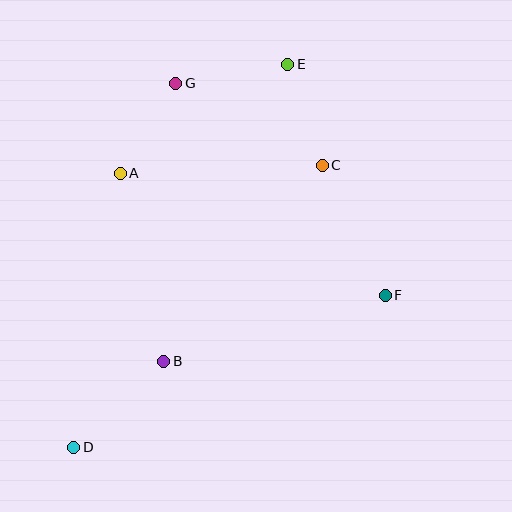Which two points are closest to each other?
Points A and G are closest to each other.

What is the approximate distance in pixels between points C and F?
The distance between C and F is approximately 145 pixels.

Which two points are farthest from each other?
Points D and E are farthest from each other.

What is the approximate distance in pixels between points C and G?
The distance between C and G is approximately 168 pixels.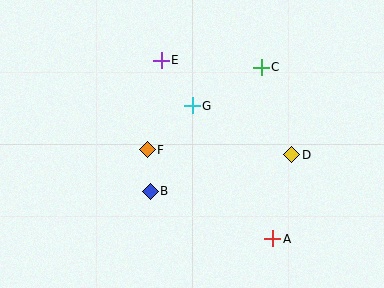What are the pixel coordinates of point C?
Point C is at (261, 67).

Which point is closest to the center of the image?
Point G at (192, 106) is closest to the center.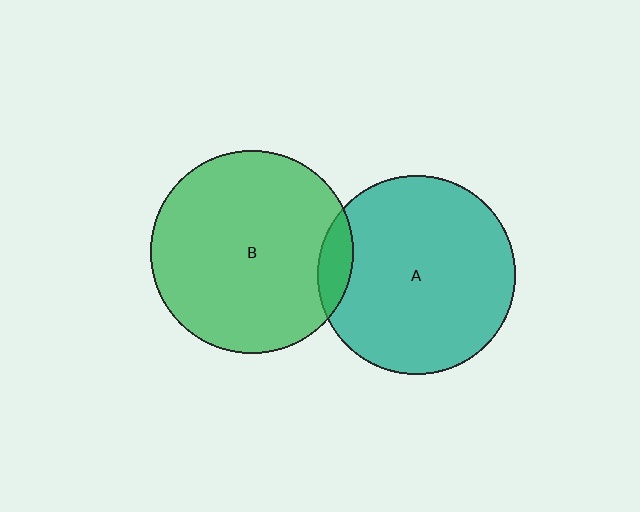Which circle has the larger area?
Circle B (green).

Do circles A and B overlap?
Yes.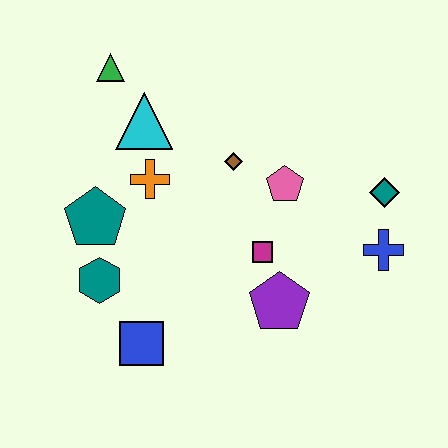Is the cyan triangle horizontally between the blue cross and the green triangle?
Yes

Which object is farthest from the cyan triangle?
The blue cross is farthest from the cyan triangle.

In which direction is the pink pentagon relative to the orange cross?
The pink pentagon is to the right of the orange cross.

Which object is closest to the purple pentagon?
The magenta square is closest to the purple pentagon.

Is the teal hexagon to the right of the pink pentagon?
No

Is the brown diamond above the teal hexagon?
Yes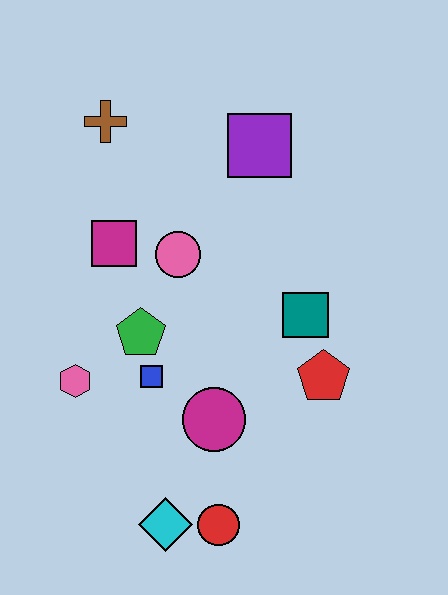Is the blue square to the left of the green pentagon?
No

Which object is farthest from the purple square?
The cyan diamond is farthest from the purple square.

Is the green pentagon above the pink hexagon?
Yes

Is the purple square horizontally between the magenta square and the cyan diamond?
No